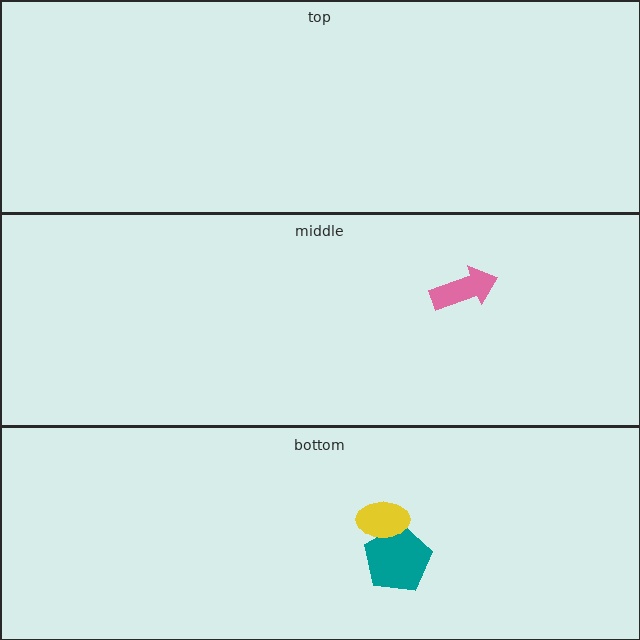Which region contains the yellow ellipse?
The bottom region.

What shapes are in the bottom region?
The teal pentagon, the yellow ellipse.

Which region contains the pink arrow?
The middle region.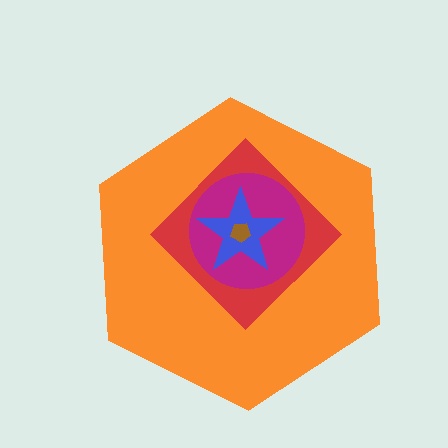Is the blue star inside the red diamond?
Yes.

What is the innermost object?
The brown pentagon.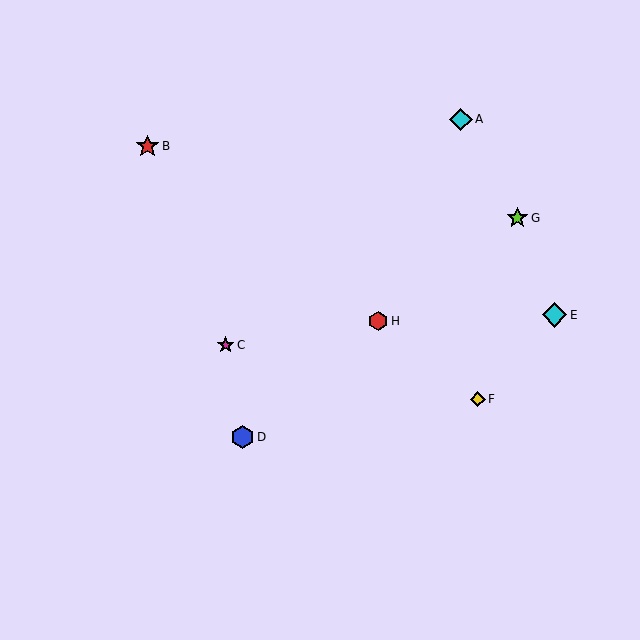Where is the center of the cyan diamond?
The center of the cyan diamond is at (554, 315).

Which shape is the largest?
The cyan diamond (labeled E) is the largest.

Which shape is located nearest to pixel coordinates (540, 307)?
The cyan diamond (labeled E) at (554, 315) is nearest to that location.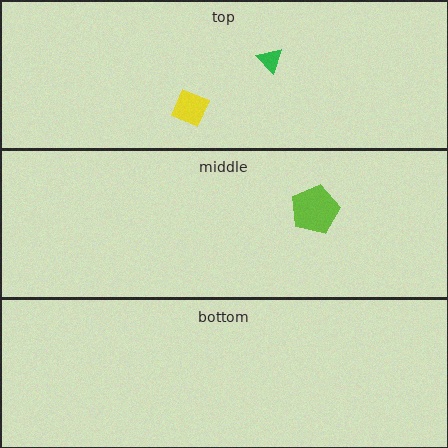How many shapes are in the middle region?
1.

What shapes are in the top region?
The yellow diamond, the green triangle.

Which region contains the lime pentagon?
The middle region.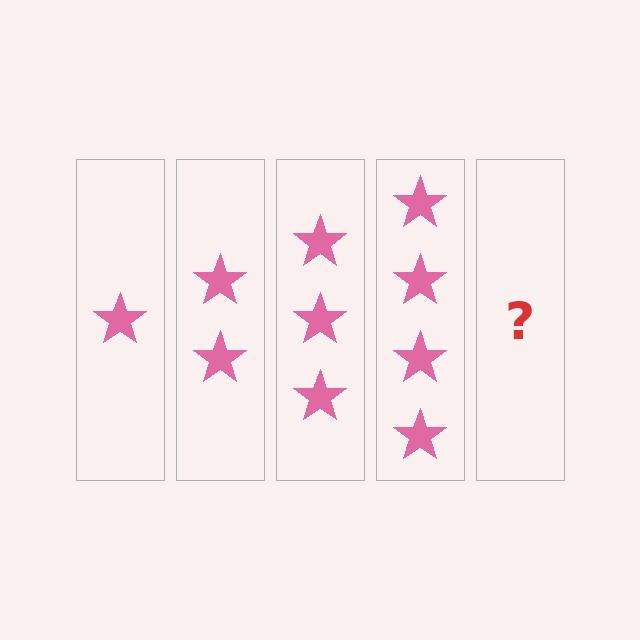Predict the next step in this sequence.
The next step is 5 stars.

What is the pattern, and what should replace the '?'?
The pattern is that each step adds one more star. The '?' should be 5 stars.